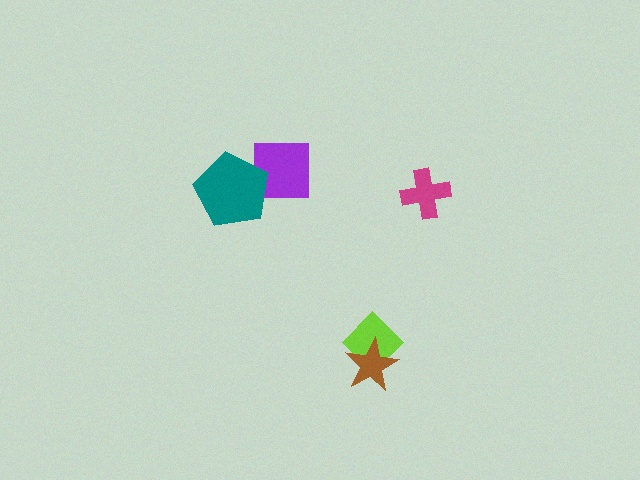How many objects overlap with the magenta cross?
0 objects overlap with the magenta cross.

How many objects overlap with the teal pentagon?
1 object overlaps with the teal pentagon.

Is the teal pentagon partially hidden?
No, no other shape covers it.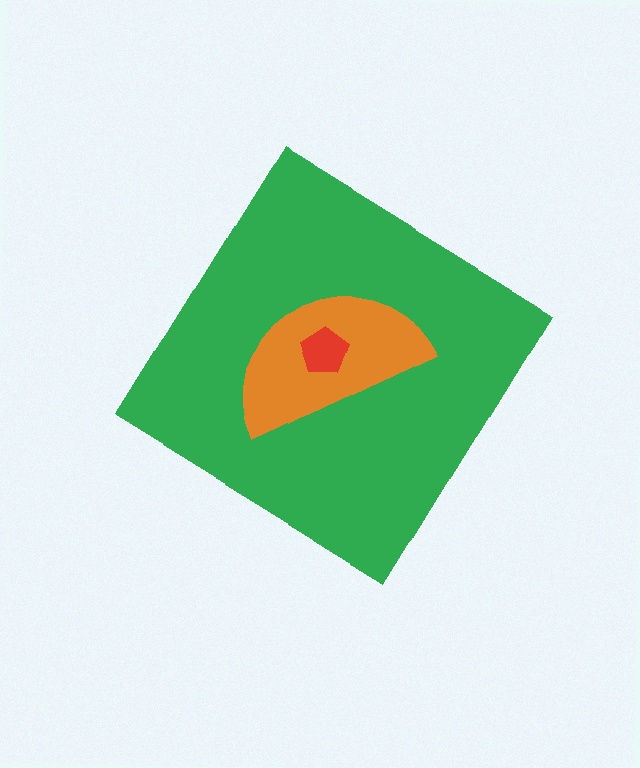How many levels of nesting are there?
3.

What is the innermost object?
The red pentagon.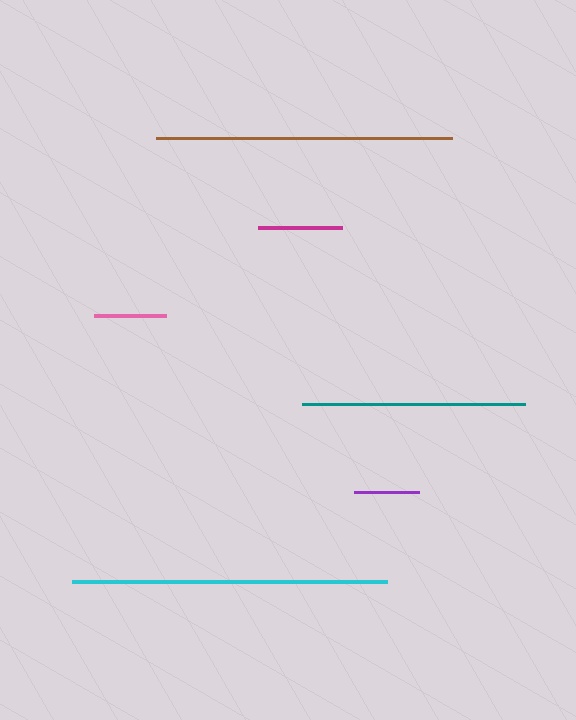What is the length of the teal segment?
The teal segment is approximately 223 pixels long.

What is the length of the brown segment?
The brown segment is approximately 296 pixels long.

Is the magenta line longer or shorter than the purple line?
The magenta line is longer than the purple line.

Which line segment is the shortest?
The purple line is the shortest at approximately 65 pixels.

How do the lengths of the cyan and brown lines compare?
The cyan and brown lines are approximately the same length.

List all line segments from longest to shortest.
From longest to shortest: cyan, brown, teal, magenta, pink, purple.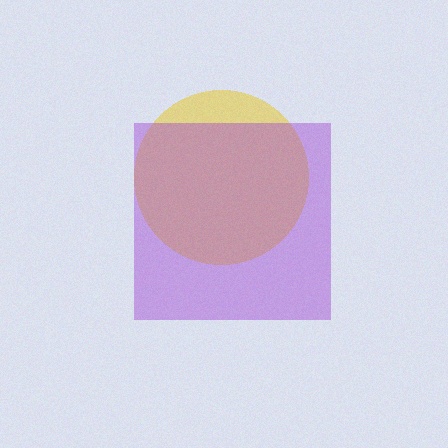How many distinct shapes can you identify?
There are 2 distinct shapes: a yellow circle, a purple square.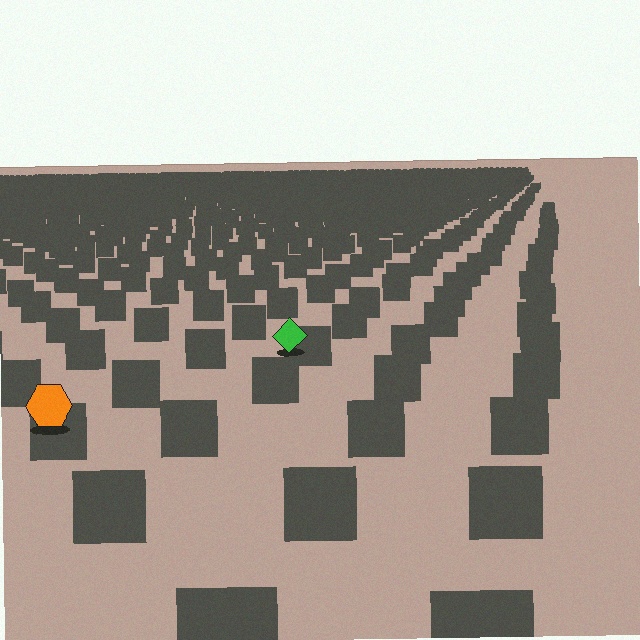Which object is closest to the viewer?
The orange hexagon is closest. The texture marks near it are larger and more spread out.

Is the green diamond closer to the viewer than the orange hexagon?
No. The orange hexagon is closer — you can tell from the texture gradient: the ground texture is coarser near it.